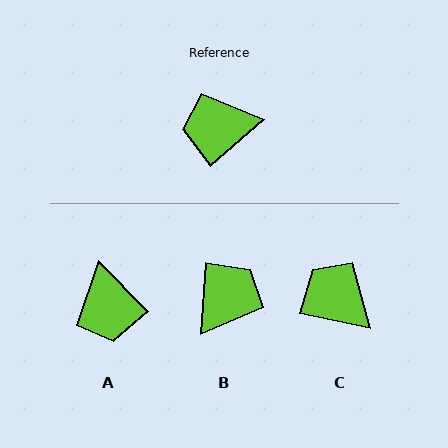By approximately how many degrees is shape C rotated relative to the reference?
Approximately 53 degrees clockwise.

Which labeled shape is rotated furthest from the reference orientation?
B, about 135 degrees away.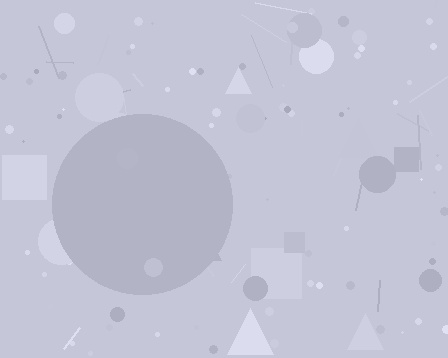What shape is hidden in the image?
A circle is hidden in the image.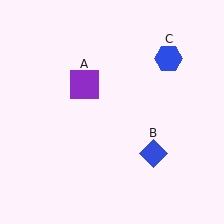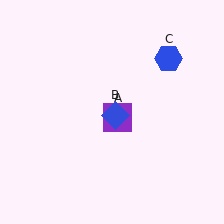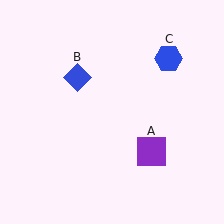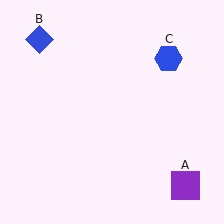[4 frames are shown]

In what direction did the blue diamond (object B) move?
The blue diamond (object B) moved up and to the left.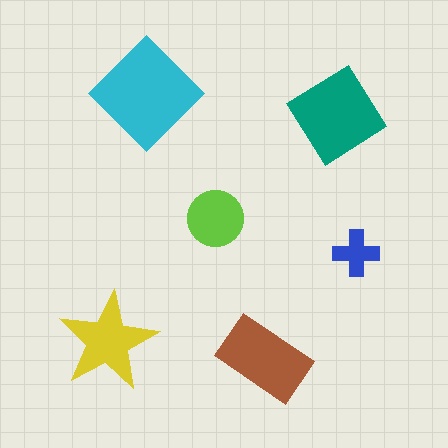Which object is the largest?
The cyan diamond.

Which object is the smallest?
The blue cross.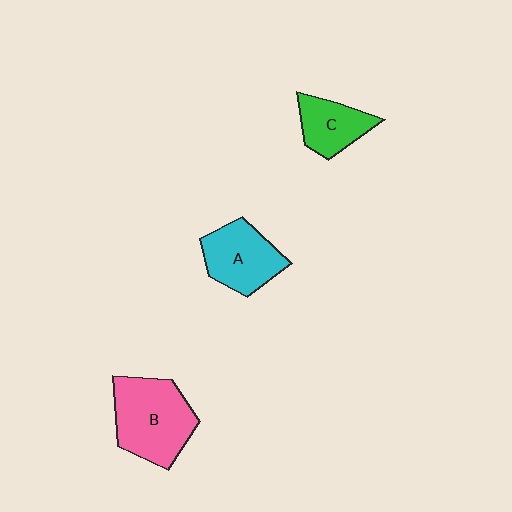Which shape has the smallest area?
Shape C (green).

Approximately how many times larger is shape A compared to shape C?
Approximately 1.3 times.